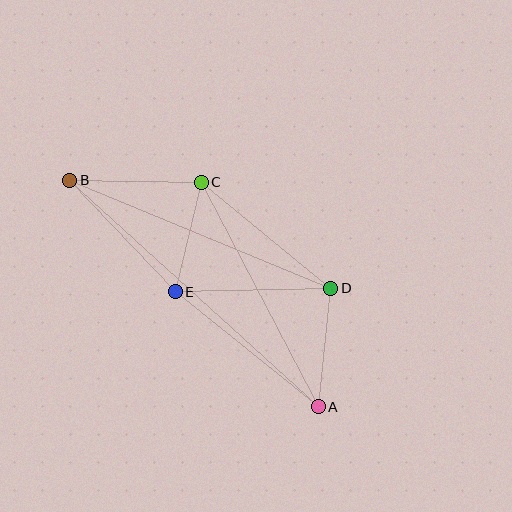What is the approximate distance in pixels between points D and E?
The distance between D and E is approximately 156 pixels.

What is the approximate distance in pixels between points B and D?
The distance between B and D is approximately 283 pixels.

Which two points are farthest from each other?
Points A and B are farthest from each other.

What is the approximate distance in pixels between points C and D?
The distance between C and D is approximately 167 pixels.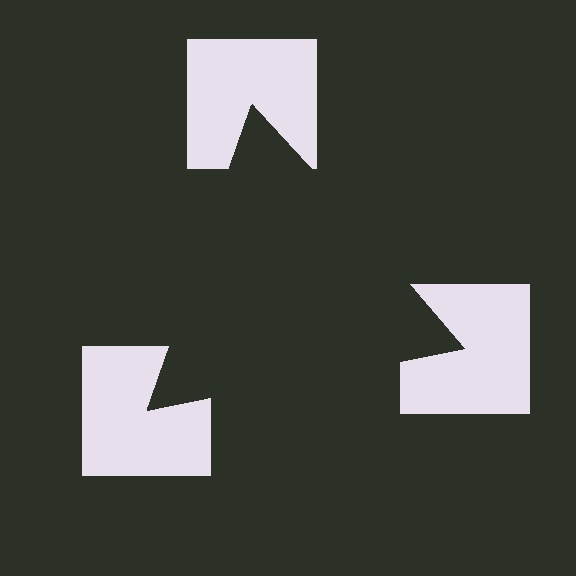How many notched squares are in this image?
There are 3 — one at each vertex of the illusory triangle.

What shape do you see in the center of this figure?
An illusory triangle — its edges are inferred from the aligned wedge cuts in the notched squares, not physically drawn.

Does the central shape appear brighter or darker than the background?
It typically appears slightly darker than the background, even though no actual brightness change is drawn.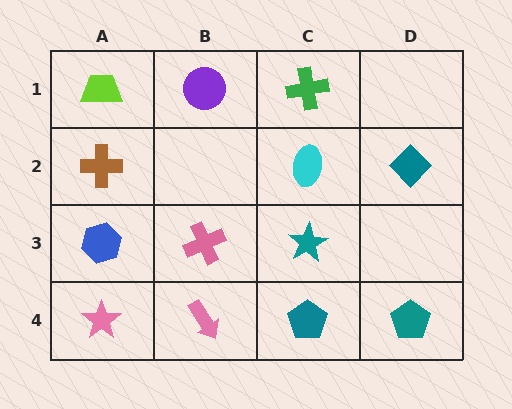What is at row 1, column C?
A green cross.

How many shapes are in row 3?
3 shapes.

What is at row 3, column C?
A teal star.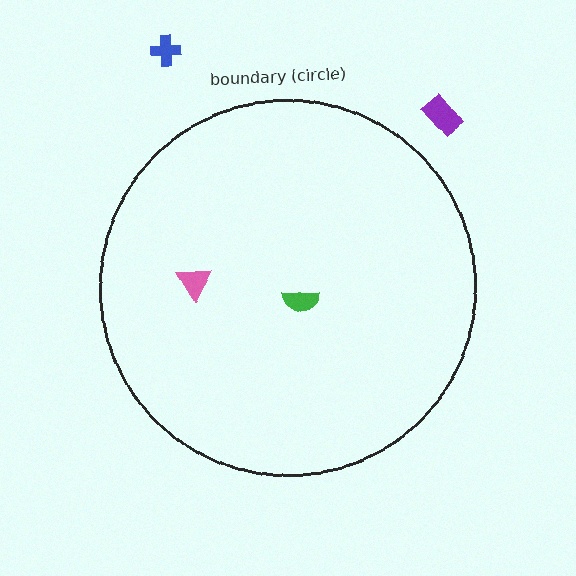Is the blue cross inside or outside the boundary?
Outside.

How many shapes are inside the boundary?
2 inside, 2 outside.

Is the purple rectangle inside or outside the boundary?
Outside.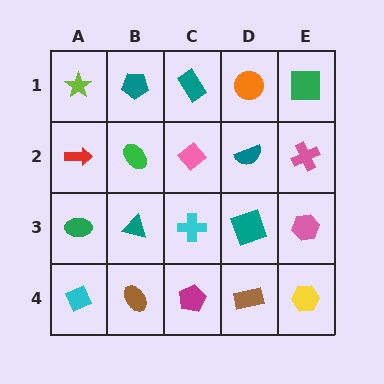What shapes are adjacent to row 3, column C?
A pink diamond (row 2, column C), a magenta pentagon (row 4, column C), a teal triangle (row 3, column B), a teal square (row 3, column D).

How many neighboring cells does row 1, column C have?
3.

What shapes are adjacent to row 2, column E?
A green square (row 1, column E), a pink hexagon (row 3, column E), a teal semicircle (row 2, column D).